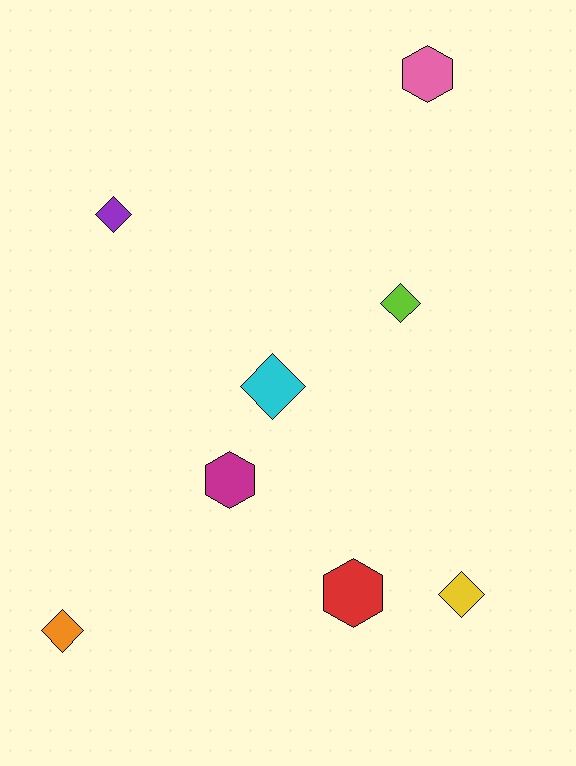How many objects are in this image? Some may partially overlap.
There are 8 objects.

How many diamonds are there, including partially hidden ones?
There are 5 diamonds.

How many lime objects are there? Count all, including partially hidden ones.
There is 1 lime object.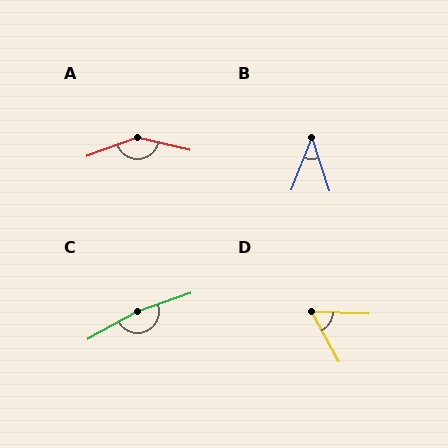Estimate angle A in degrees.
Approximately 147 degrees.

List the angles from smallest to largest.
B (40°), D (59°), A (147°), C (169°).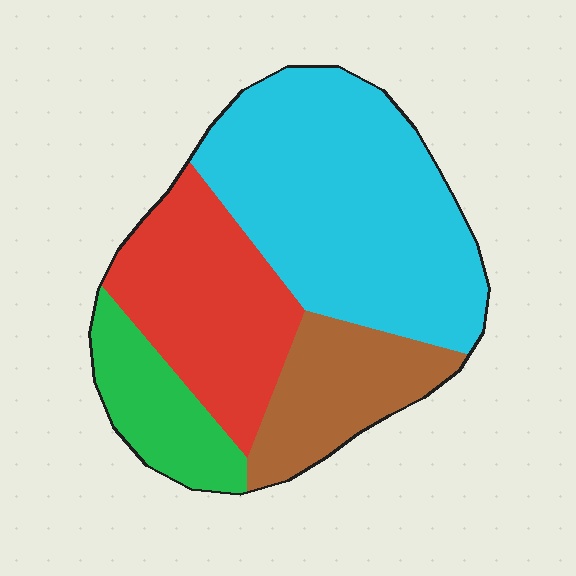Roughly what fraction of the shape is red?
Red takes up about one quarter (1/4) of the shape.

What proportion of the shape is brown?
Brown takes up about one sixth (1/6) of the shape.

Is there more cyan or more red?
Cyan.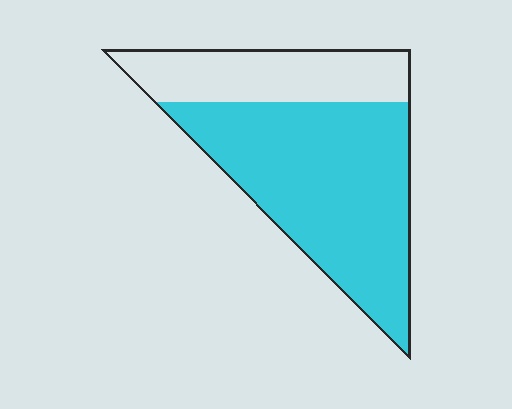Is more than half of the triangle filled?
Yes.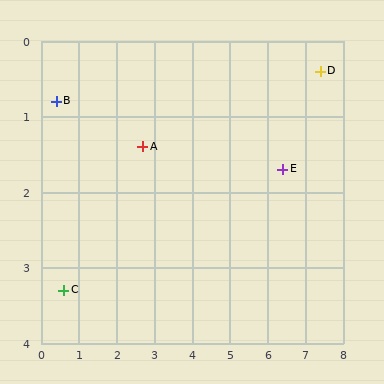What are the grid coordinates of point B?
Point B is at approximately (0.4, 0.8).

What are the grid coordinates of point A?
Point A is at approximately (2.7, 1.4).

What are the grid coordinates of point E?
Point E is at approximately (6.4, 1.7).